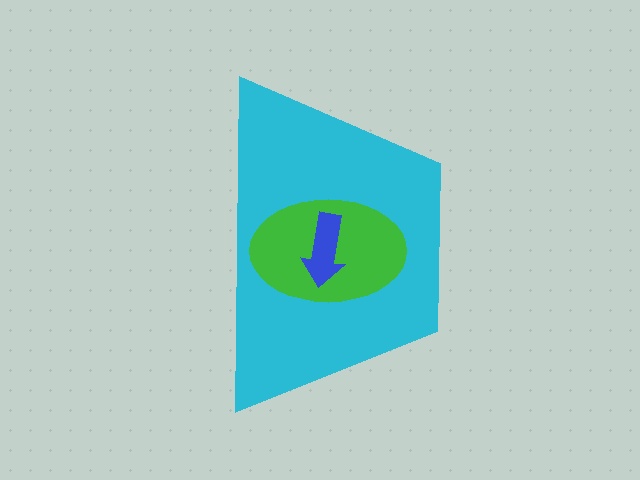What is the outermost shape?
The cyan trapezoid.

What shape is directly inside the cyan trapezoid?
The green ellipse.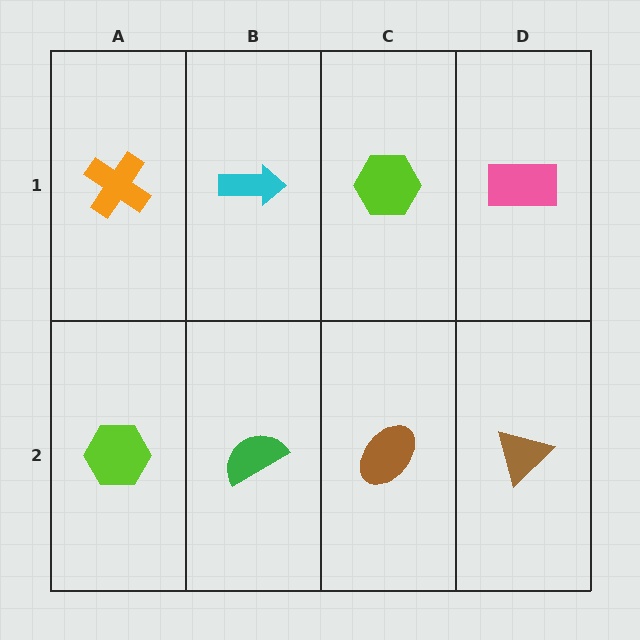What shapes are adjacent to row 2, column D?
A pink rectangle (row 1, column D), a brown ellipse (row 2, column C).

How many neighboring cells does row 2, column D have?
2.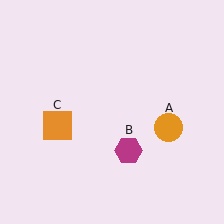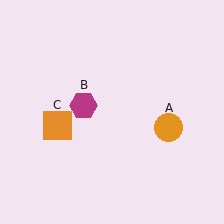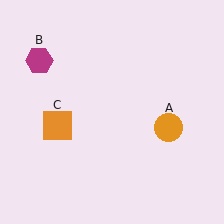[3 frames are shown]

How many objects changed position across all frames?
1 object changed position: magenta hexagon (object B).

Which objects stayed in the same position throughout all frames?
Orange circle (object A) and orange square (object C) remained stationary.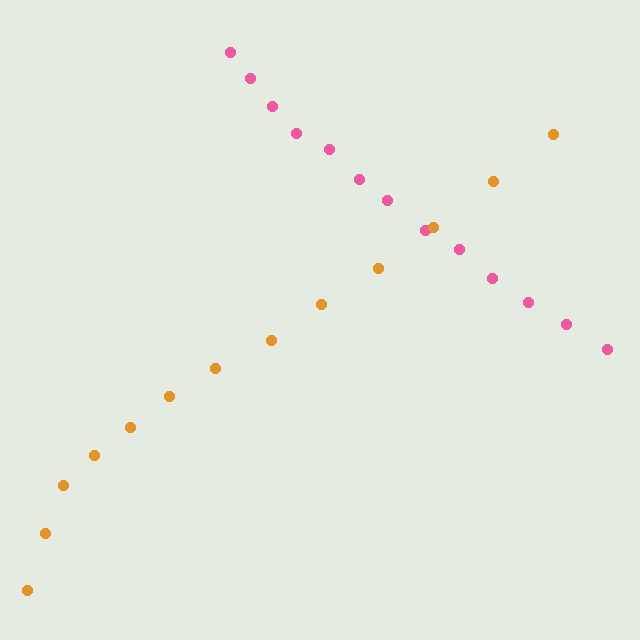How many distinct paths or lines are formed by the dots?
There are 2 distinct paths.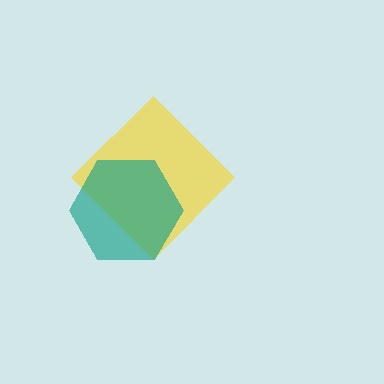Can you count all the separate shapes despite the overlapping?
Yes, there are 2 separate shapes.